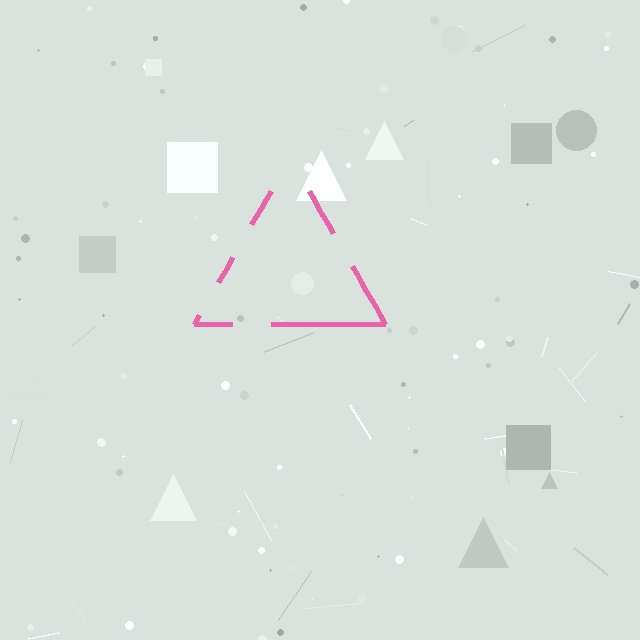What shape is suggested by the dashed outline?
The dashed outline suggests a triangle.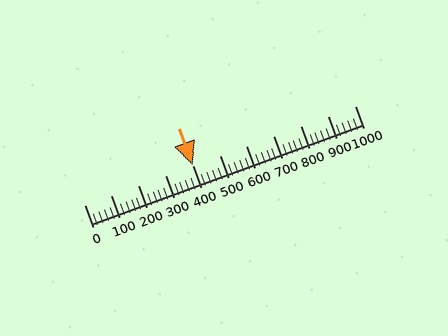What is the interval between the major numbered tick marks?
The major tick marks are spaced 100 units apart.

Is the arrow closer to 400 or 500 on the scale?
The arrow is closer to 400.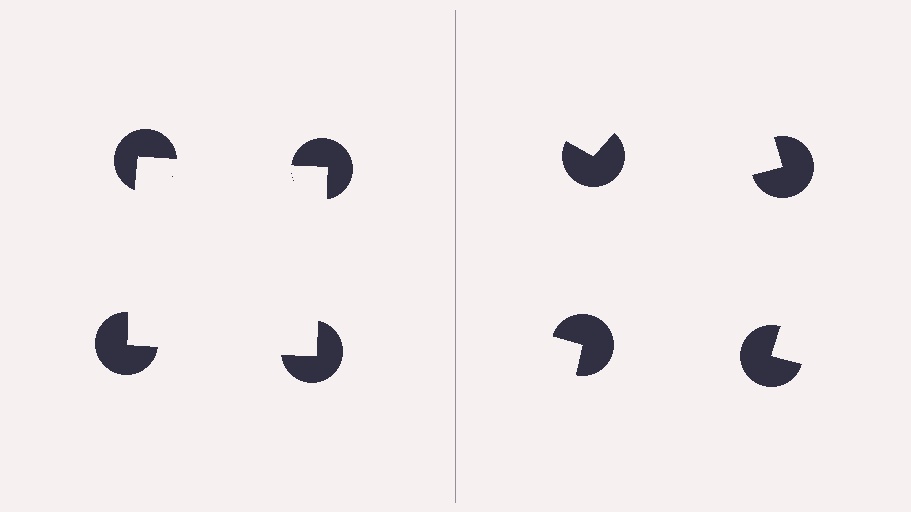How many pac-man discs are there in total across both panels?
8 — 4 on each side.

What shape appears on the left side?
An illusory square.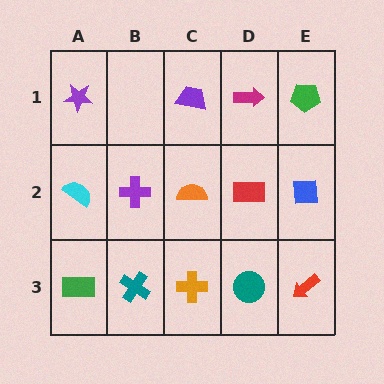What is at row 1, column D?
A magenta arrow.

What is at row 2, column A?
A cyan semicircle.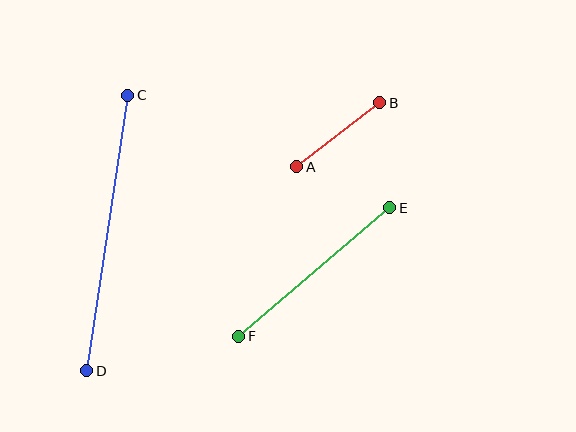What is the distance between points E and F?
The distance is approximately 198 pixels.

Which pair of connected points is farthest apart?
Points C and D are farthest apart.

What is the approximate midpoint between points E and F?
The midpoint is at approximately (314, 272) pixels.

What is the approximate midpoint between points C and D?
The midpoint is at approximately (107, 233) pixels.